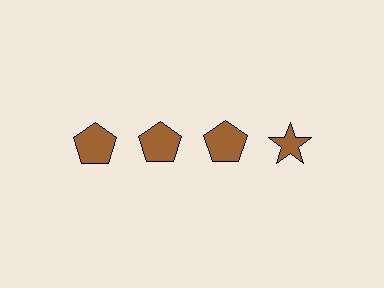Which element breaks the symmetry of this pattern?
The brown star in the top row, second from right column breaks the symmetry. All other shapes are brown pentagons.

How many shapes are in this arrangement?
There are 4 shapes arranged in a grid pattern.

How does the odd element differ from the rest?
It has a different shape: star instead of pentagon.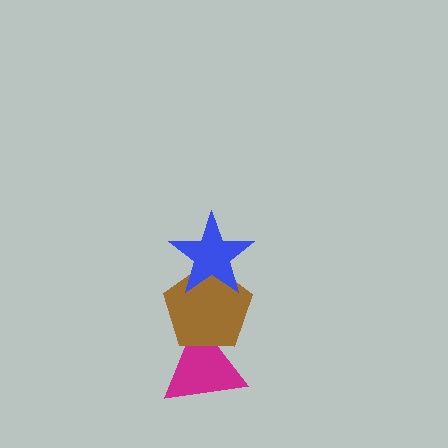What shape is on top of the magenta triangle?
The brown pentagon is on top of the magenta triangle.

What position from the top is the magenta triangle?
The magenta triangle is 3rd from the top.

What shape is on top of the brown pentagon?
The blue star is on top of the brown pentagon.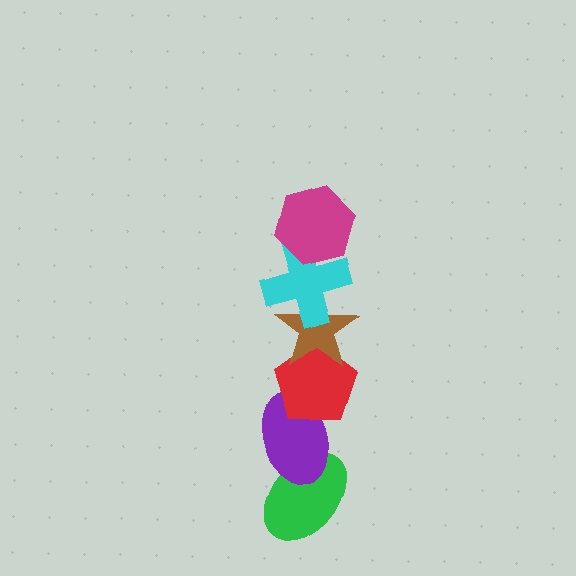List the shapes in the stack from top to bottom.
From top to bottom: the magenta hexagon, the cyan cross, the brown star, the red pentagon, the purple ellipse, the green ellipse.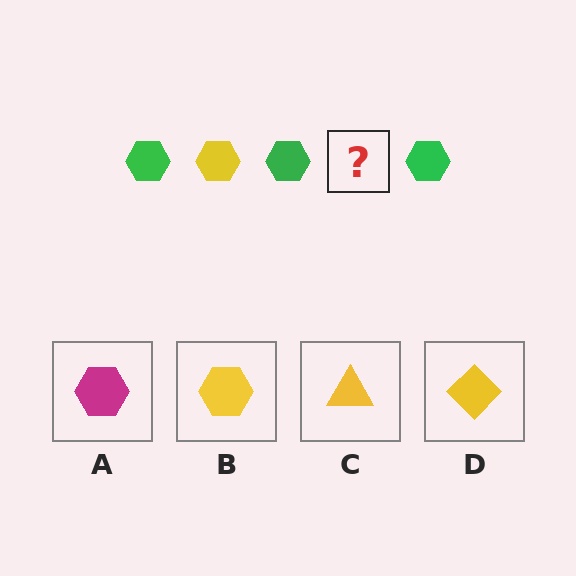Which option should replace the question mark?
Option B.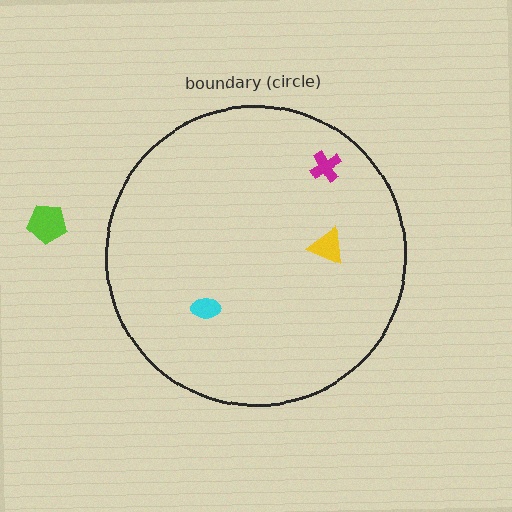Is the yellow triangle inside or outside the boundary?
Inside.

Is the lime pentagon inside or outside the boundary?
Outside.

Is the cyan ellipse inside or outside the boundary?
Inside.